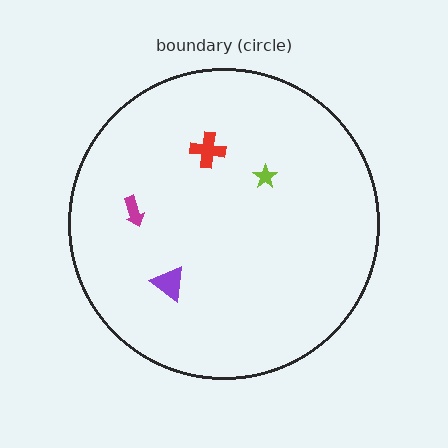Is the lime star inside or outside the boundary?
Inside.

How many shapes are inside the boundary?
4 inside, 0 outside.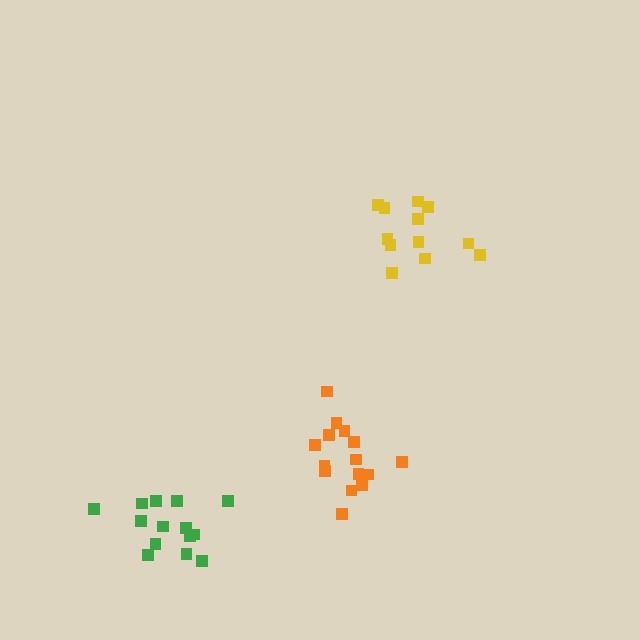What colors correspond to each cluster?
The clusters are colored: yellow, orange, green.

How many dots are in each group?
Group 1: 12 dots, Group 2: 15 dots, Group 3: 14 dots (41 total).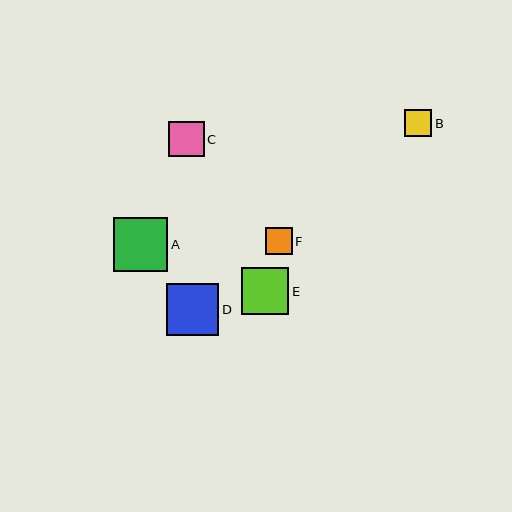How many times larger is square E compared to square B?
Square E is approximately 1.7 times the size of square B.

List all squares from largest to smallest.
From largest to smallest: A, D, E, C, B, F.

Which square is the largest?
Square A is the largest with a size of approximately 54 pixels.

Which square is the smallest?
Square F is the smallest with a size of approximately 27 pixels.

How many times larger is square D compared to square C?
Square D is approximately 1.5 times the size of square C.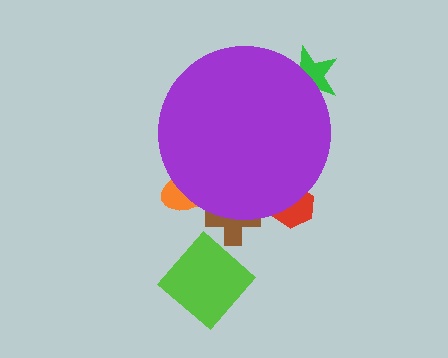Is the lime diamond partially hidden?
No, the lime diamond is fully visible.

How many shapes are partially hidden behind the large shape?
4 shapes are partially hidden.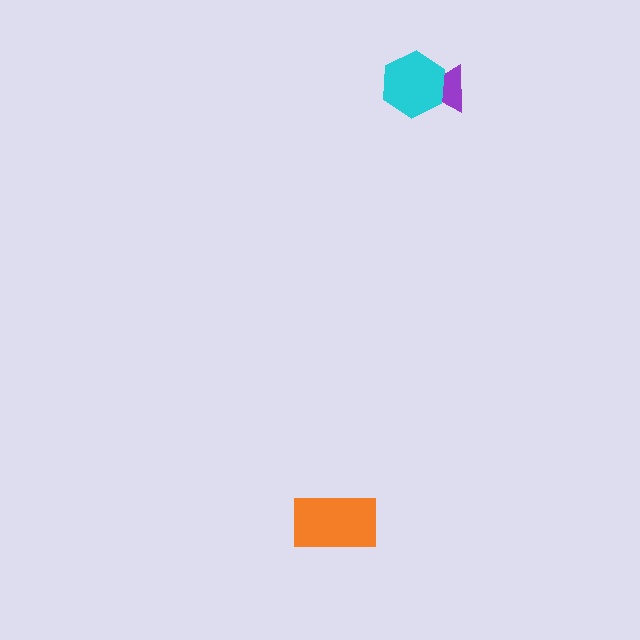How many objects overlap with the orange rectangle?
0 objects overlap with the orange rectangle.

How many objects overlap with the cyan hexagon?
1 object overlaps with the cyan hexagon.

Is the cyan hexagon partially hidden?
No, no other shape covers it.